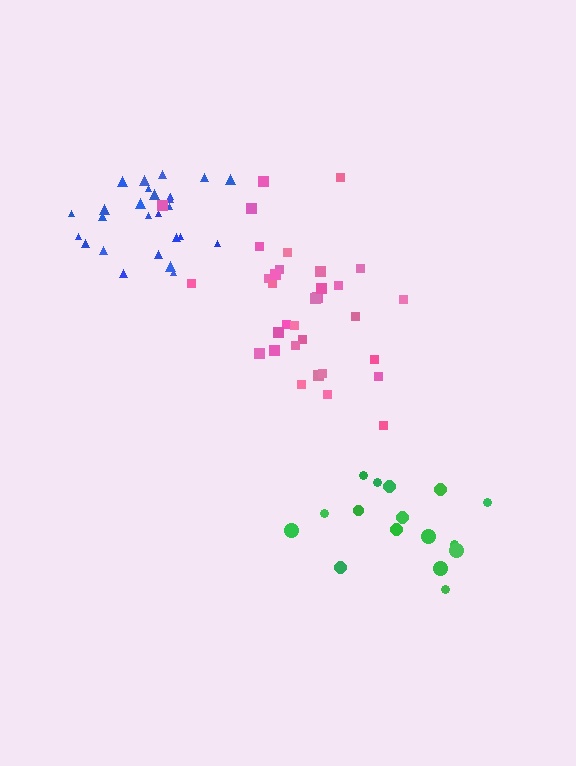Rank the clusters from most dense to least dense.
blue, green, pink.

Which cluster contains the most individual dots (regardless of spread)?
Pink (34).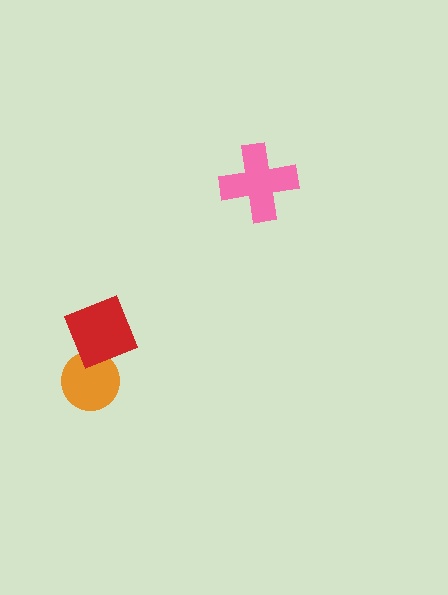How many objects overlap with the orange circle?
1 object overlaps with the orange circle.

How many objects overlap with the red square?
1 object overlaps with the red square.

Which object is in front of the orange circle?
The red square is in front of the orange circle.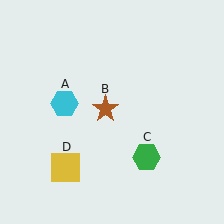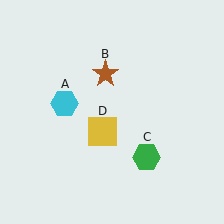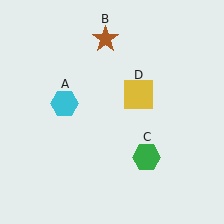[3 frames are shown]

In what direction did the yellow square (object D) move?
The yellow square (object D) moved up and to the right.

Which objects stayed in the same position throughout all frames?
Cyan hexagon (object A) and green hexagon (object C) remained stationary.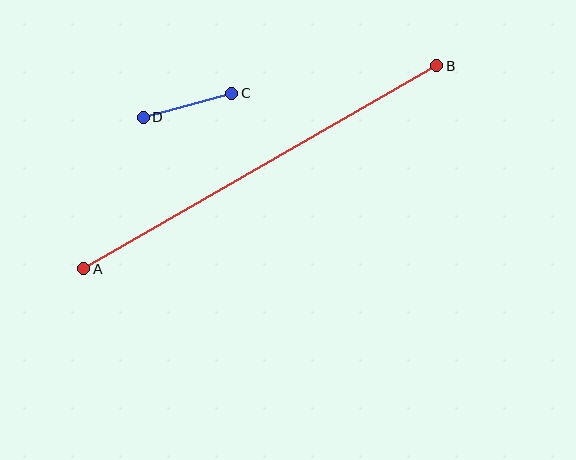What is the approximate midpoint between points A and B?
The midpoint is at approximately (260, 167) pixels.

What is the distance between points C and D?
The distance is approximately 92 pixels.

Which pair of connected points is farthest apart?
Points A and B are farthest apart.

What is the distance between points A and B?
The distance is approximately 407 pixels.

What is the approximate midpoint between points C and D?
The midpoint is at approximately (188, 105) pixels.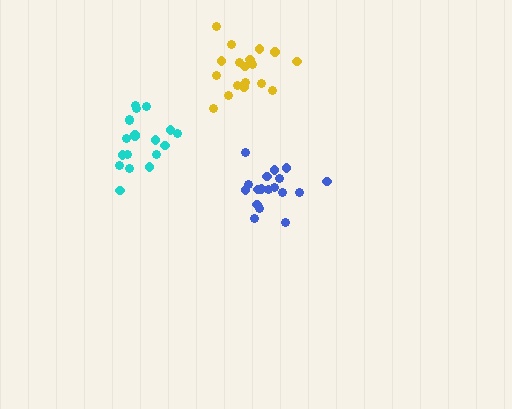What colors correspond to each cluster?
The clusters are colored: yellow, blue, cyan.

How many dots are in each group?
Group 1: 18 dots, Group 2: 18 dots, Group 3: 19 dots (55 total).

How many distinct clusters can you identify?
There are 3 distinct clusters.